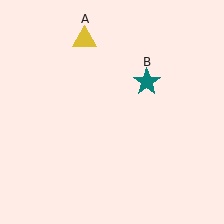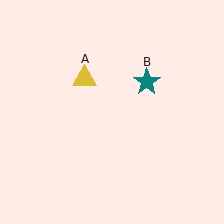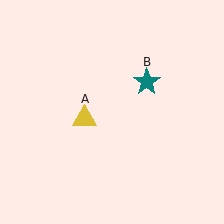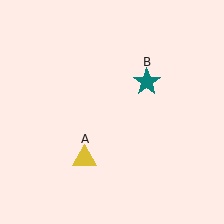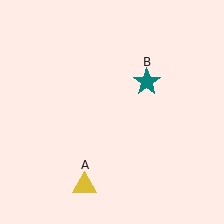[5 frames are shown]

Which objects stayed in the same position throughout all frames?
Teal star (object B) remained stationary.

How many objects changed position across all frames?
1 object changed position: yellow triangle (object A).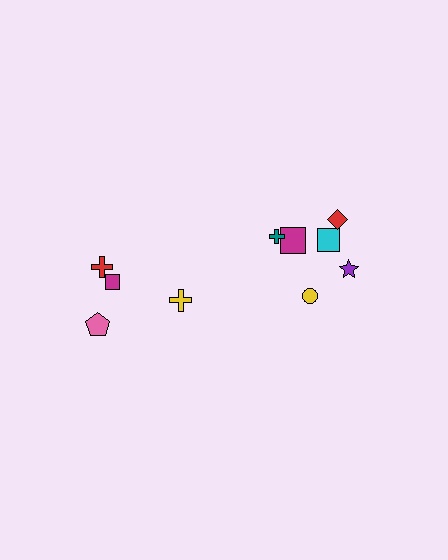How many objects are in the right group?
There are 6 objects.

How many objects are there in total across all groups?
There are 10 objects.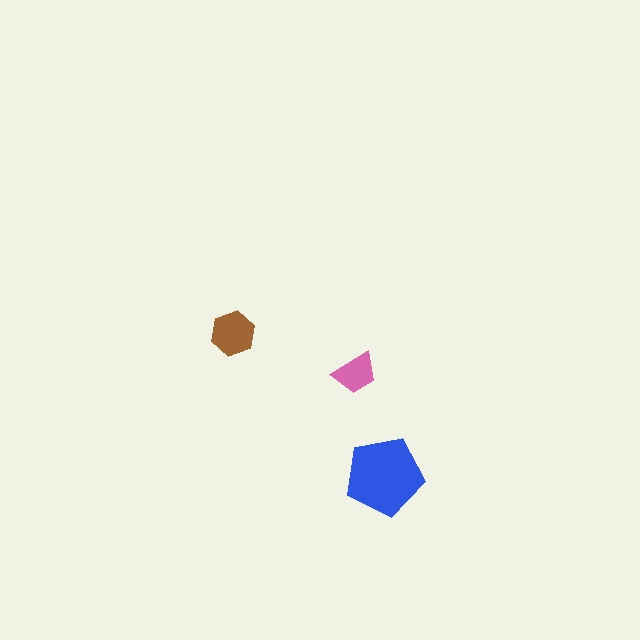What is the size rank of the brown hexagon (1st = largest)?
2nd.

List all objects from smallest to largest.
The pink trapezoid, the brown hexagon, the blue pentagon.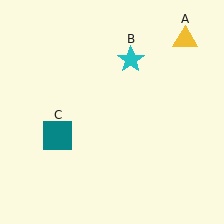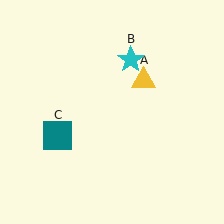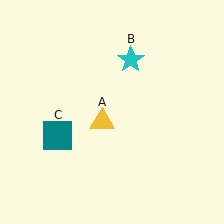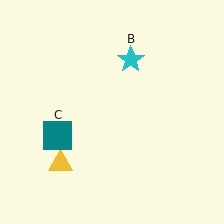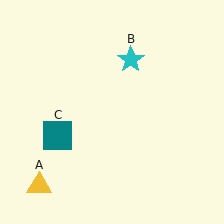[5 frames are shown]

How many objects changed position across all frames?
1 object changed position: yellow triangle (object A).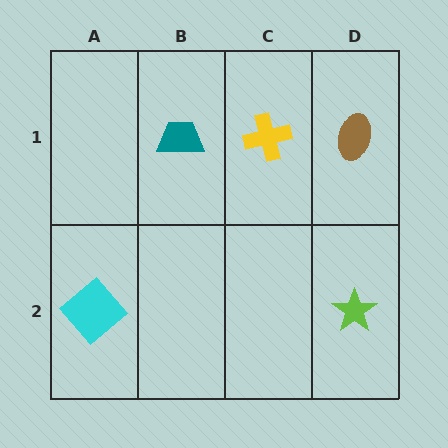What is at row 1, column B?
A teal trapezoid.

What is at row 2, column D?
A lime star.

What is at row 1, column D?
A brown ellipse.